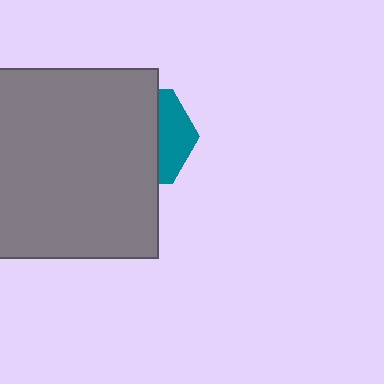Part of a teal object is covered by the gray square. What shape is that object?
It is a hexagon.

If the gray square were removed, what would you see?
You would see the complete teal hexagon.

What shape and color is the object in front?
The object in front is a gray square.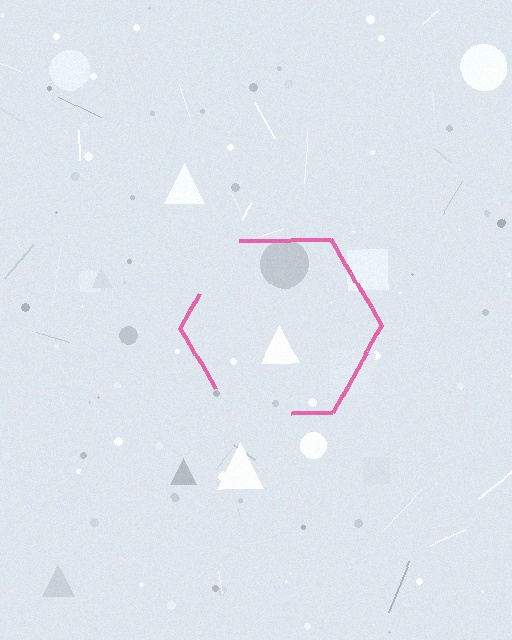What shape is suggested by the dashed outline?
The dashed outline suggests a hexagon.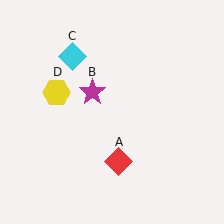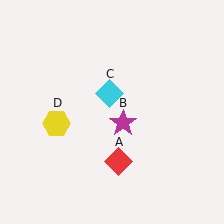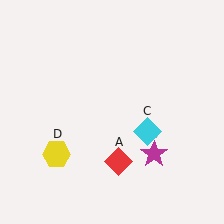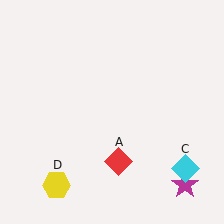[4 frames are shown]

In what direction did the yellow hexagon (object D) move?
The yellow hexagon (object D) moved down.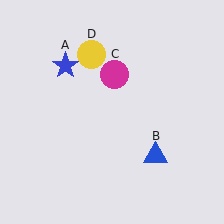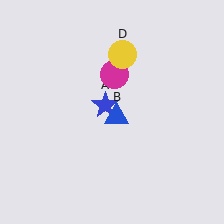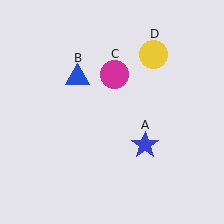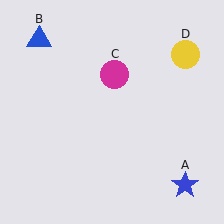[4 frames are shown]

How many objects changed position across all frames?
3 objects changed position: blue star (object A), blue triangle (object B), yellow circle (object D).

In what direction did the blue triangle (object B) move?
The blue triangle (object B) moved up and to the left.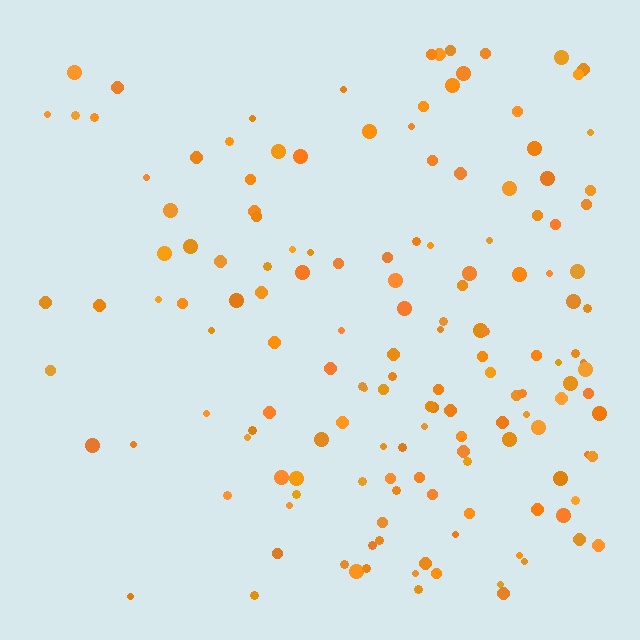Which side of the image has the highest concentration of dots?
The right.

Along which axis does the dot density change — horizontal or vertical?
Horizontal.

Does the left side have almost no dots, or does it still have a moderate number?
Still a moderate number, just noticeably fewer than the right.